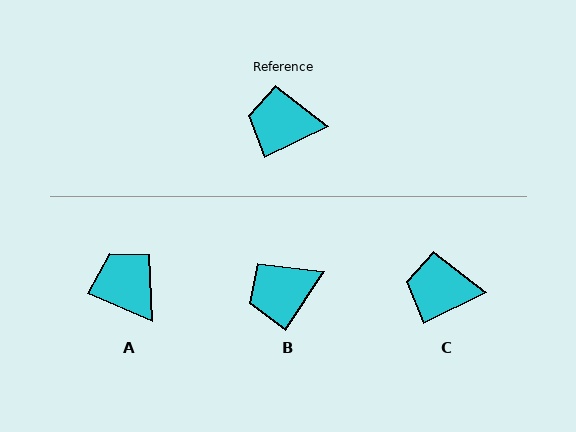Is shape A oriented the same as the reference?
No, it is off by about 49 degrees.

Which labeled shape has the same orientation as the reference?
C.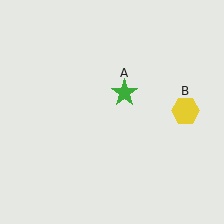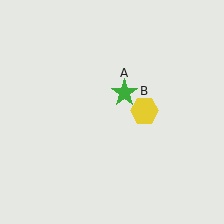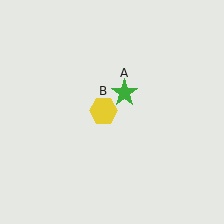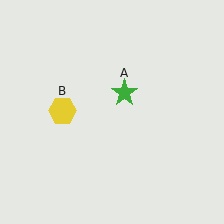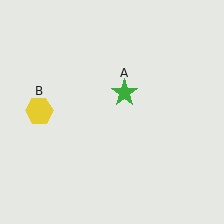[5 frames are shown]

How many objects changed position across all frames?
1 object changed position: yellow hexagon (object B).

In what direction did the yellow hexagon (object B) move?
The yellow hexagon (object B) moved left.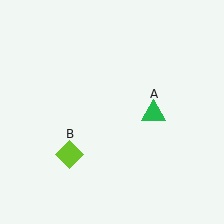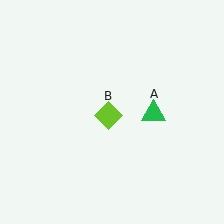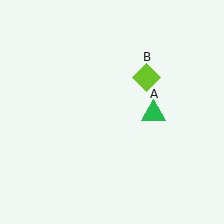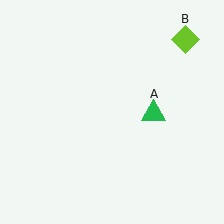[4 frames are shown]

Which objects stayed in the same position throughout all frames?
Green triangle (object A) remained stationary.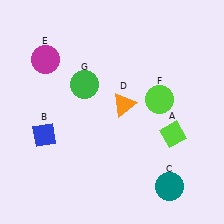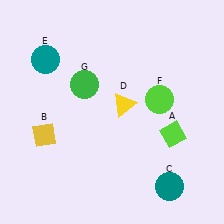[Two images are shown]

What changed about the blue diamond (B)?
In Image 1, B is blue. In Image 2, it changed to yellow.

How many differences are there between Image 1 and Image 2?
There are 3 differences between the two images.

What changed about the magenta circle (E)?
In Image 1, E is magenta. In Image 2, it changed to teal.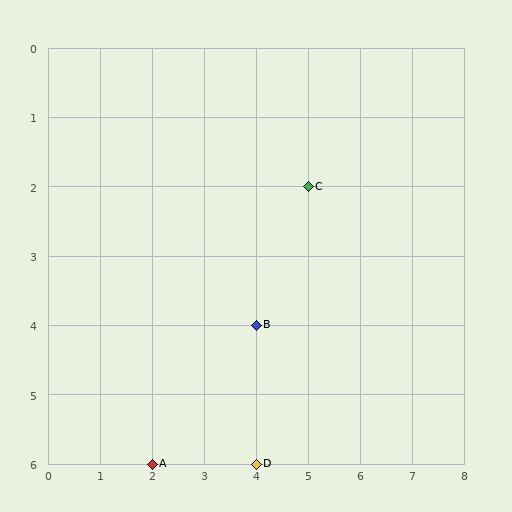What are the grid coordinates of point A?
Point A is at grid coordinates (2, 6).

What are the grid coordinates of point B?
Point B is at grid coordinates (4, 4).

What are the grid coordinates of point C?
Point C is at grid coordinates (5, 2).